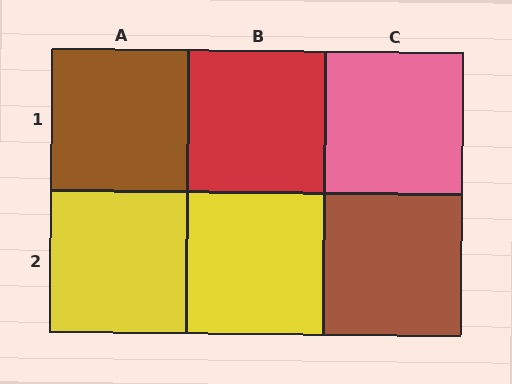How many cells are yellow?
2 cells are yellow.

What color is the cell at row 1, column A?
Brown.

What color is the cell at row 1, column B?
Red.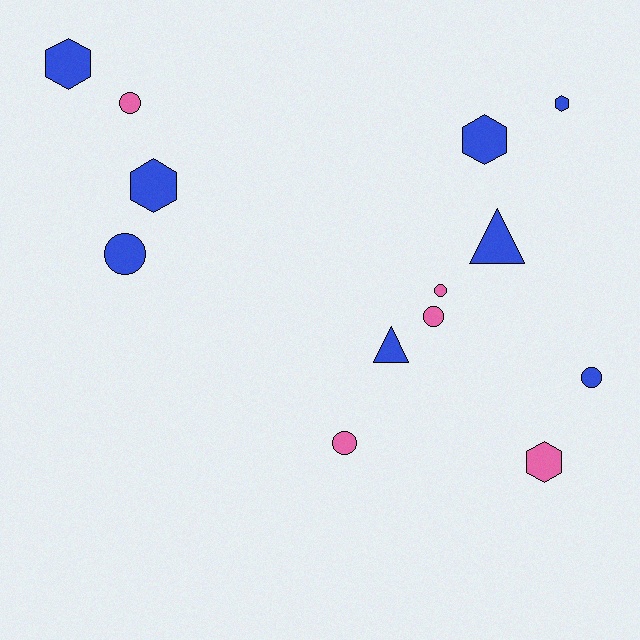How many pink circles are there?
There are 4 pink circles.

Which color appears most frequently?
Blue, with 8 objects.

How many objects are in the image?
There are 13 objects.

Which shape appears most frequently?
Circle, with 6 objects.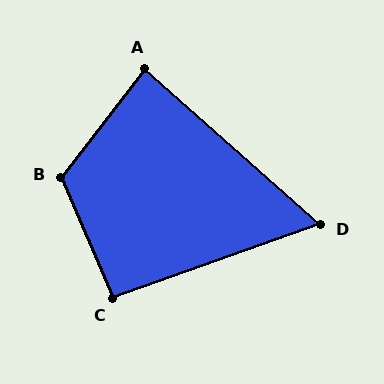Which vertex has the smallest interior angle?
D, at approximately 61 degrees.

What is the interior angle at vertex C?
Approximately 94 degrees (approximately right).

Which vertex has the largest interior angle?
B, at approximately 119 degrees.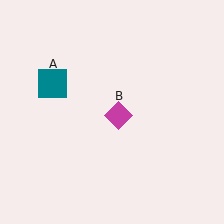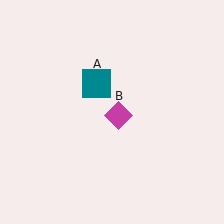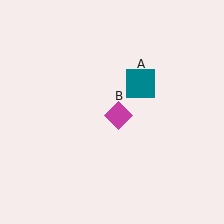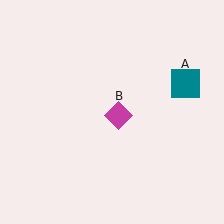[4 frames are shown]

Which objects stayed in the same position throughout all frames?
Magenta diamond (object B) remained stationary.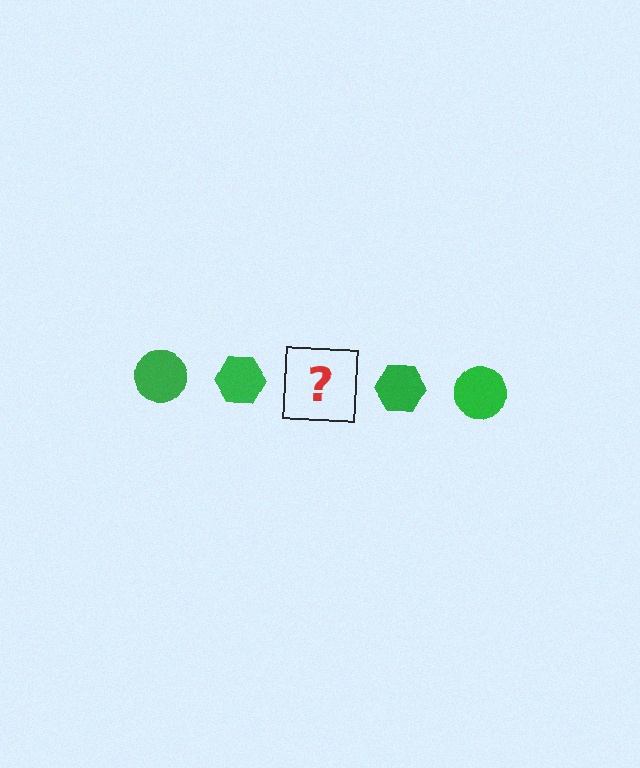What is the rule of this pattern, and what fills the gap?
The rule is that the pattern cycles through circle, hexagon shapes in green. The gap should be filled with a green circle.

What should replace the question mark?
The question mark should be replaced with a green circle.